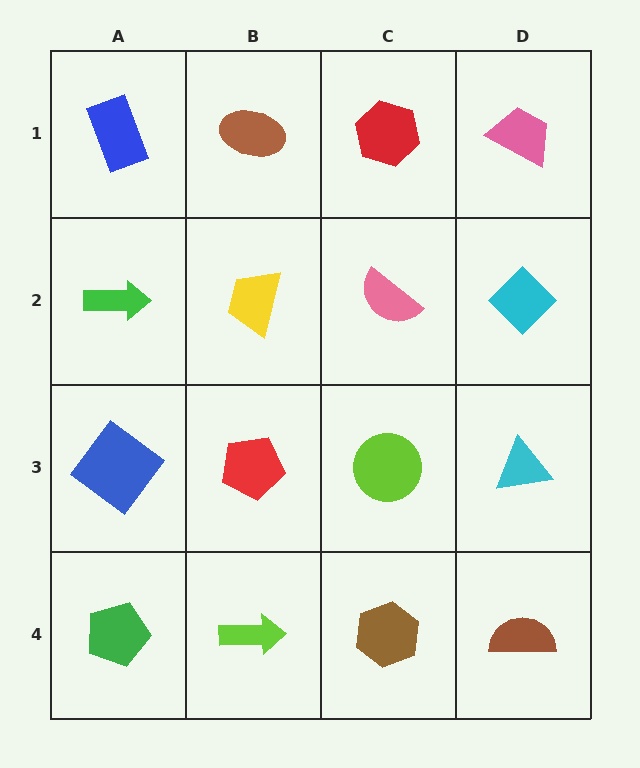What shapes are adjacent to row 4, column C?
A lime circle (row 3, column C), a lime arrow (row 4, column B), a brown semicircle (row 4, column D).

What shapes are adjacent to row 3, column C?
A pink semicircle (row 2, column C), a brown hexagon (row 4, column C), a red pentagon (row 3, column B), a cyan triangle (row 3, column D).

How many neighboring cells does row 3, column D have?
3.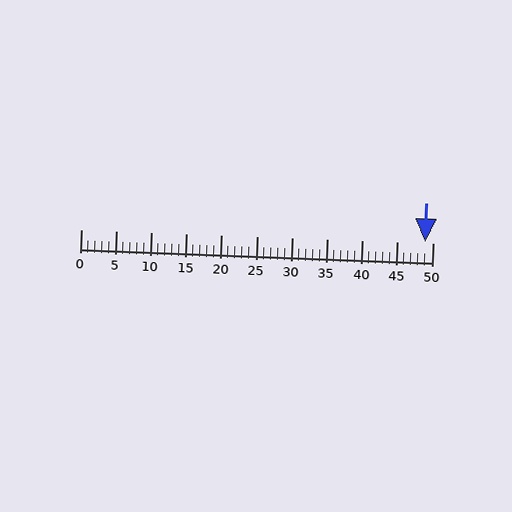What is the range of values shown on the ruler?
The ruler shows values from 0 to 50.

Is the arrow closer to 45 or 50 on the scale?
The arrow is closer to 50.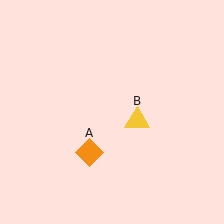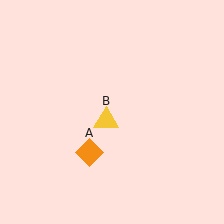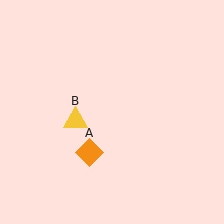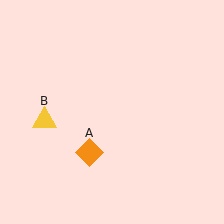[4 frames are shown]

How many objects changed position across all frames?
1 object changed position: yellow triangle (object B).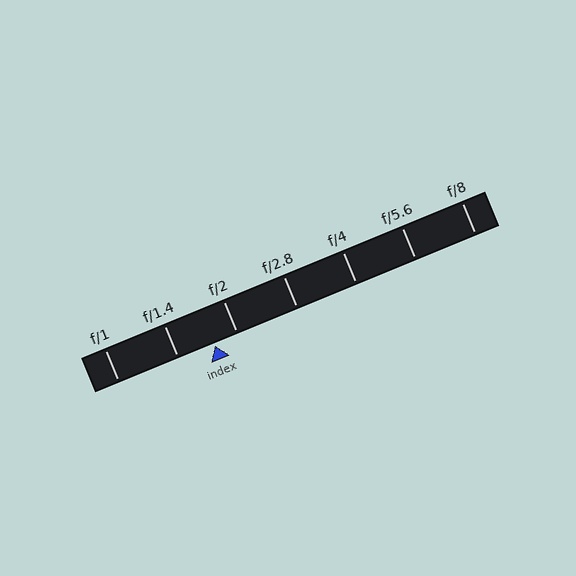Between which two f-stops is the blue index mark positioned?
The index mark is between f/1.4 and f/2.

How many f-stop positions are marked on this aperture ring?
There are 7 f-stop positions marked.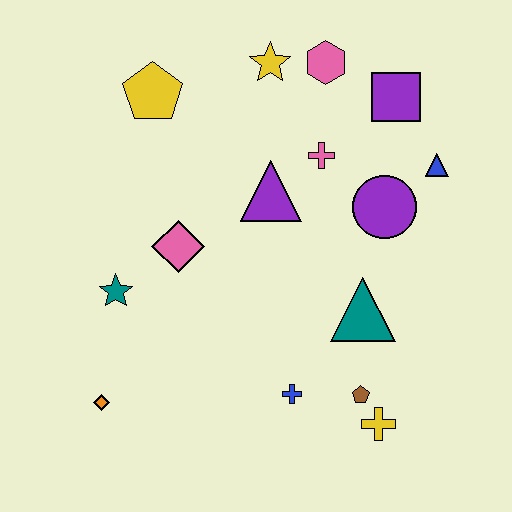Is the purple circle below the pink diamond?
No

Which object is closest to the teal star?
The pink diamond is closest to the teal star.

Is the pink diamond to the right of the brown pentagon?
No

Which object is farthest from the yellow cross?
The yellow pentagon is farthest from the yellow cross.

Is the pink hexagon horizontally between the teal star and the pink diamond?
No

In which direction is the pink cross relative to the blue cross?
The pink cross is above the blue cross.